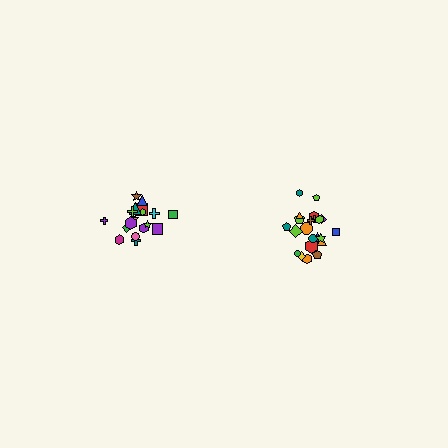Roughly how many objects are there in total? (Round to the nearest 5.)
Roughly 40 objects in total.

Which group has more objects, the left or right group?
The right group.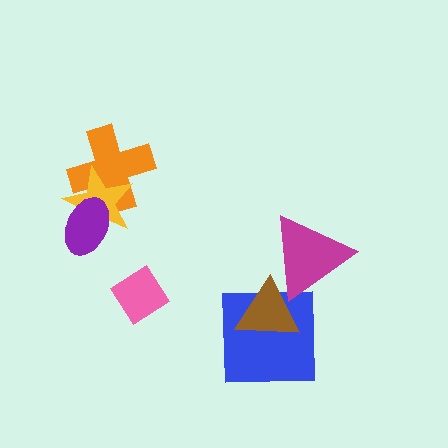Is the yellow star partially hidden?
Yes, it is partially covered by another shape.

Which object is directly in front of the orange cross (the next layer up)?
The yellow star is directly in front of the orange cross.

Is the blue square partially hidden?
Yes, it is partially covered by another shape.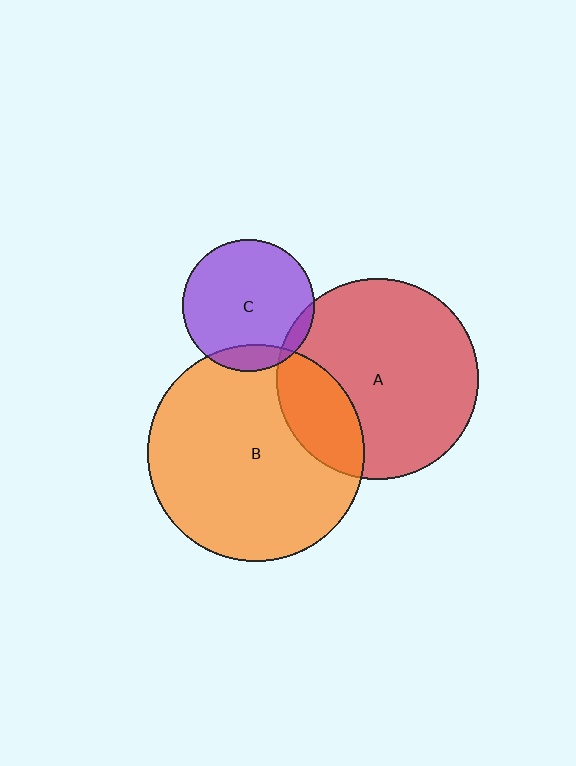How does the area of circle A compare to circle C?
Approximately 2.3 times.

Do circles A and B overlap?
Yes.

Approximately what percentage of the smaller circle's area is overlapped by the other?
Approximately 20%.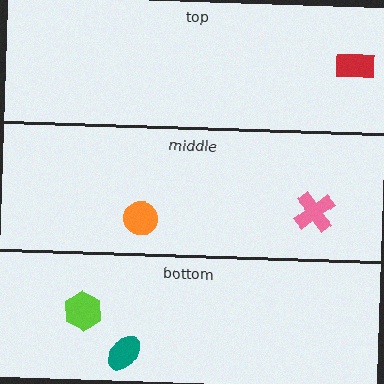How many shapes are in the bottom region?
2.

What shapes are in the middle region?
The pink cross, the orange circle.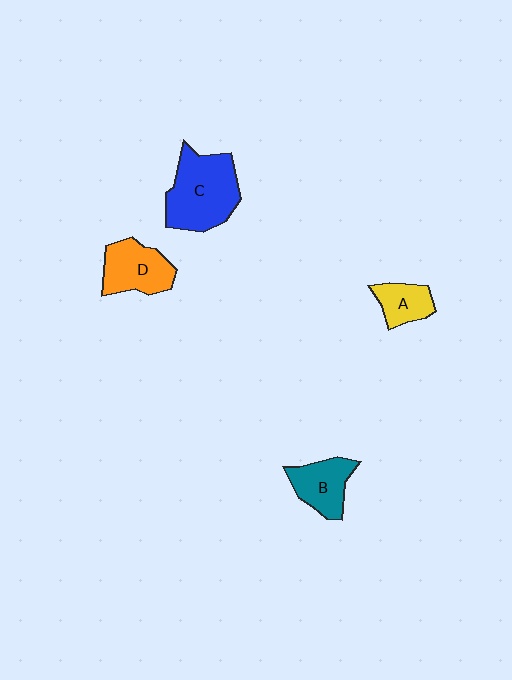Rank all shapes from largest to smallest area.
From largest to smallest: C (blue), D (orange), B (teal), A (yellow).